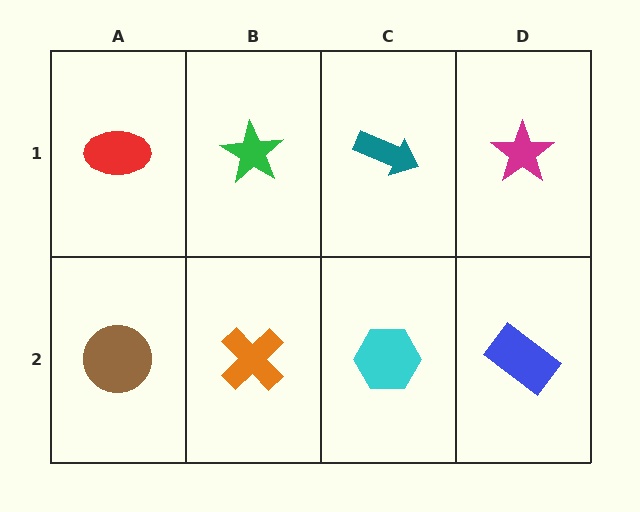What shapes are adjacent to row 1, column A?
A brown circle (row 2, column A), a green star (row 1, column B).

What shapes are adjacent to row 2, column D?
A magenta star (row 1, column D), a cyan hexagon (row 2, column C).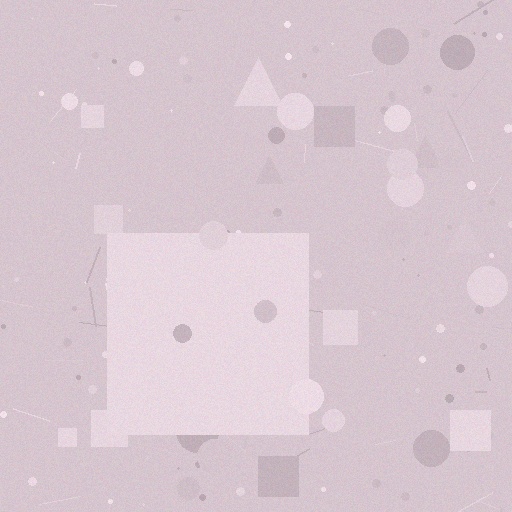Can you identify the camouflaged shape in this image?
The camouflaged shape is a square.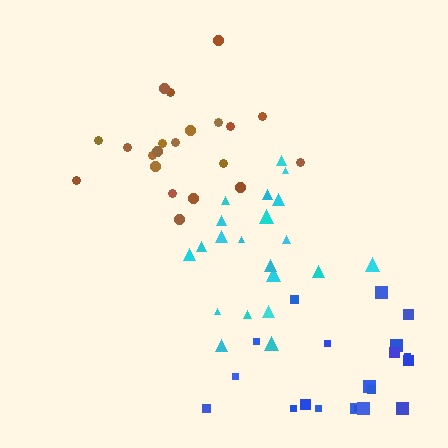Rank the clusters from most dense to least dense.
brown, cyan, blue.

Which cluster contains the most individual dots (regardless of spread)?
Brown (21).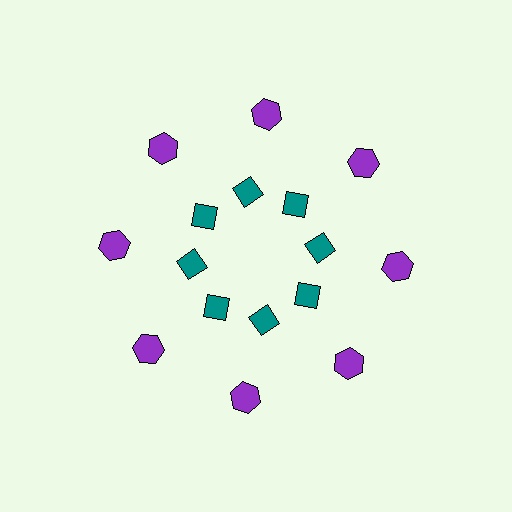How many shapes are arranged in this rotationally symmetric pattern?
There are 16 shapes, arranged in 8 groups of 2.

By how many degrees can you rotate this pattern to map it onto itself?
The pattern maps onto itself every 45 degrees of rotation.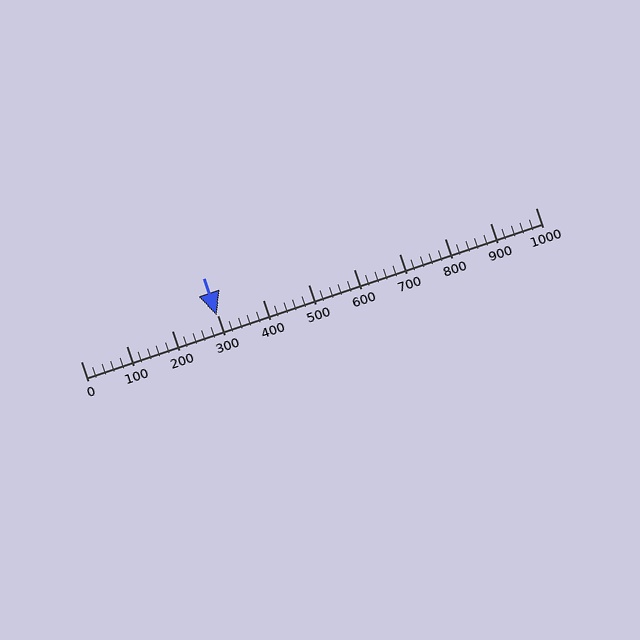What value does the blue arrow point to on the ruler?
The blue arrow points to approximately 299.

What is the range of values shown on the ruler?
The ruler shows values from 0 to 1000.